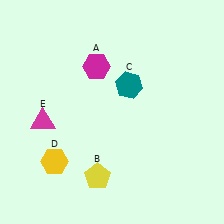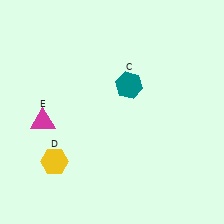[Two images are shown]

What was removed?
The yellow pentagon (B), the magenta hexagon (A) were removed in Image 2.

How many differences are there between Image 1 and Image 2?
There are 2 differences between the two images.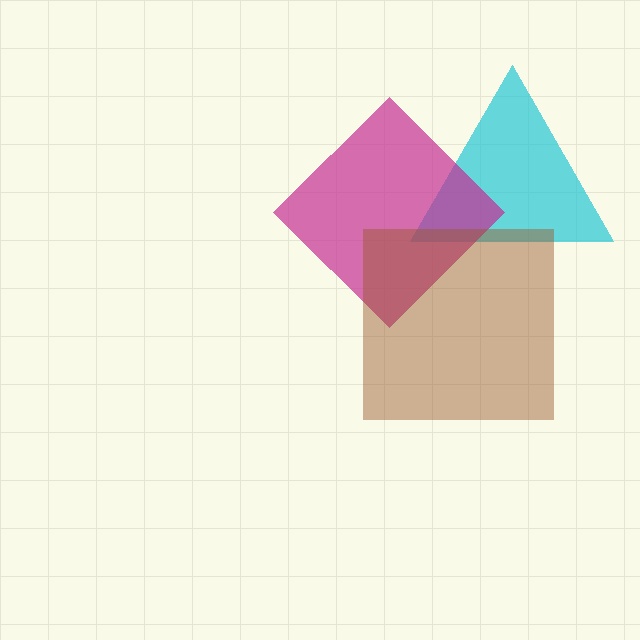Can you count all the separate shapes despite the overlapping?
Yes, there are 3 separate shapes.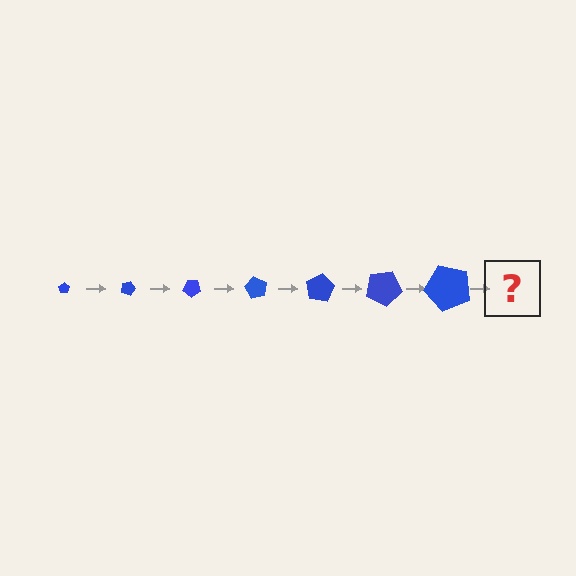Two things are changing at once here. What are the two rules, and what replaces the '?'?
The two rules are that the pentagon grows larger each step and it rotates 20 degrees each step. The '?' should be a pentagon, larger than the previous one and rotated 140 degrees from the start.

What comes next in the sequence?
The next element should be a pentagon, larger than the previous one and rotated 140 degrees from the start.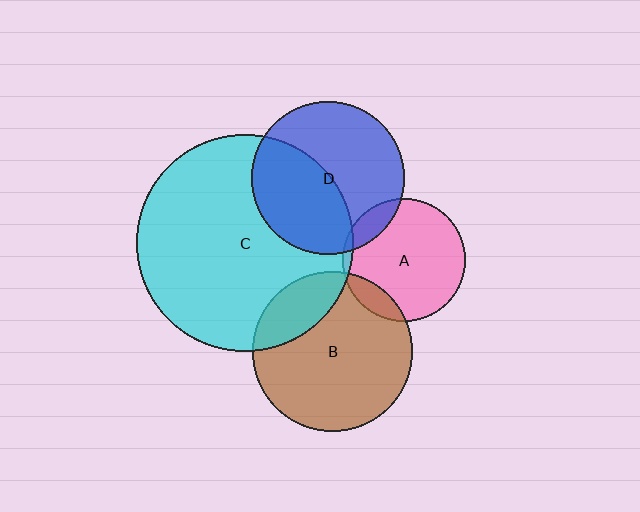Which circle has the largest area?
Circle C (cyan).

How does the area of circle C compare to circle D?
Approximately 2.0 times.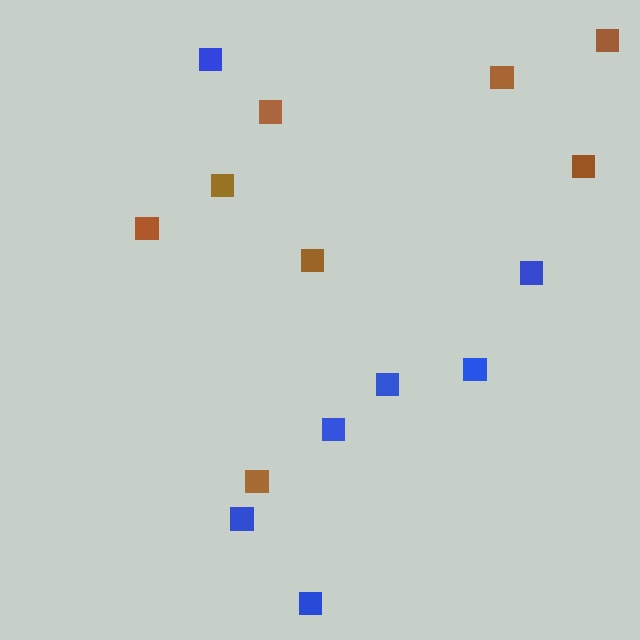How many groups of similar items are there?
There are 2 groups: one group of brown squares (8) and one group of blue squares (7).